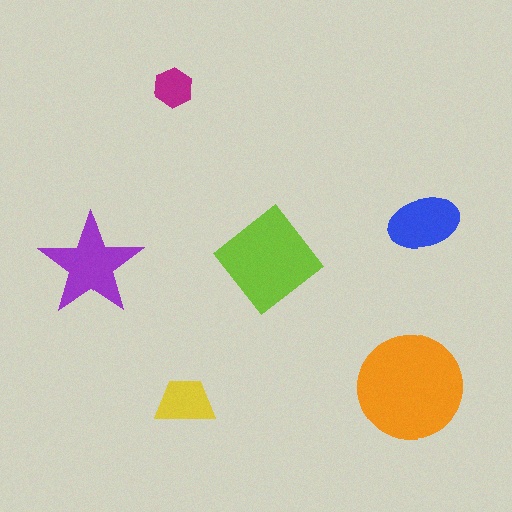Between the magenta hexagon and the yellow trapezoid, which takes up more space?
The yellow trapezoid.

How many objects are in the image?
There are 6 objects in the image.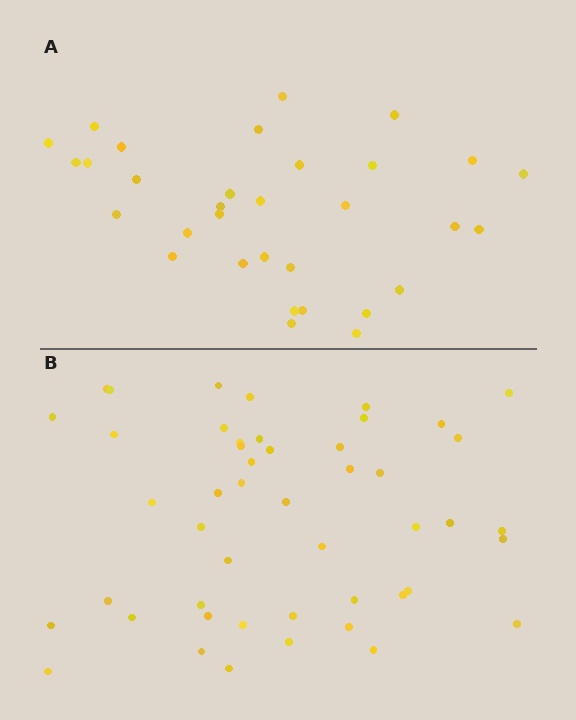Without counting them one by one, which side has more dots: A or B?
Region B (the bottom region) has more dots.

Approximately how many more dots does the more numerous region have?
Region B has approximately 15 more dots than region A.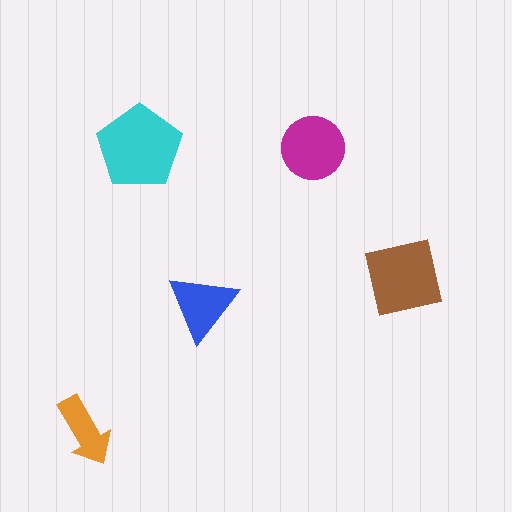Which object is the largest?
The cyan pentagon.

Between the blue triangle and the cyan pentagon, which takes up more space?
The cyan pentagon.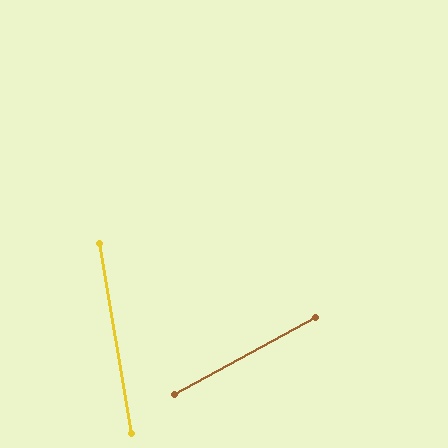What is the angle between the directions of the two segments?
Approximately 71 degrees.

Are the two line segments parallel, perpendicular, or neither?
Neither parallel nor perpendicular — they differ by about 71°.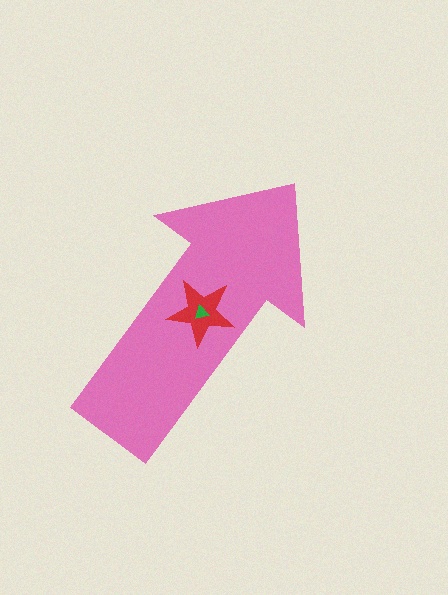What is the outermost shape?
The pink arrow.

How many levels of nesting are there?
3.